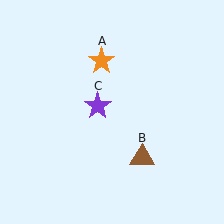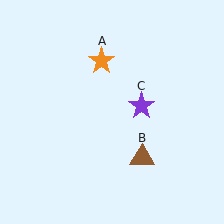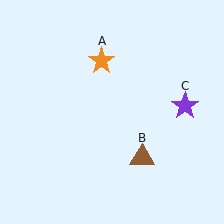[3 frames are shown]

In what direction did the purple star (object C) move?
The purple star (object C) moved right.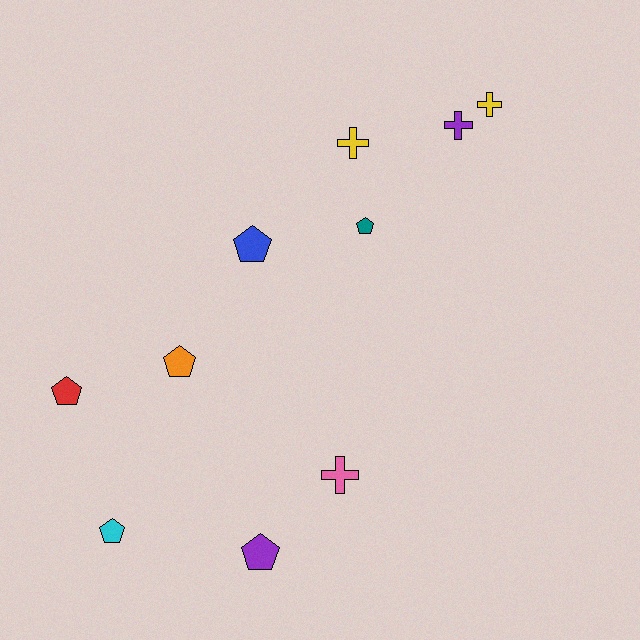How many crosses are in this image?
There are 4 crosses.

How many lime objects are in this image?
There are no lime objects.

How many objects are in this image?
There are 10 objects.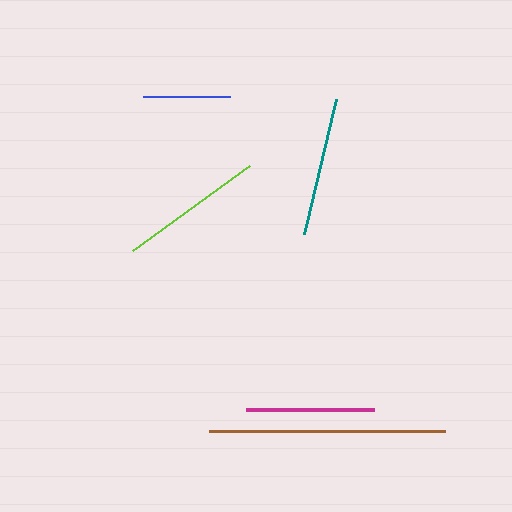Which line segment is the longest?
The brown line is the longest at approximately 236 pixels.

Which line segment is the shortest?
The blue line is the shortest at approximately 88 pixels.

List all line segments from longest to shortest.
From longest to shortest: brown, lime, teal, magenta, blue.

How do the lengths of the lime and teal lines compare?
The lime and teal lines are approximately the same length.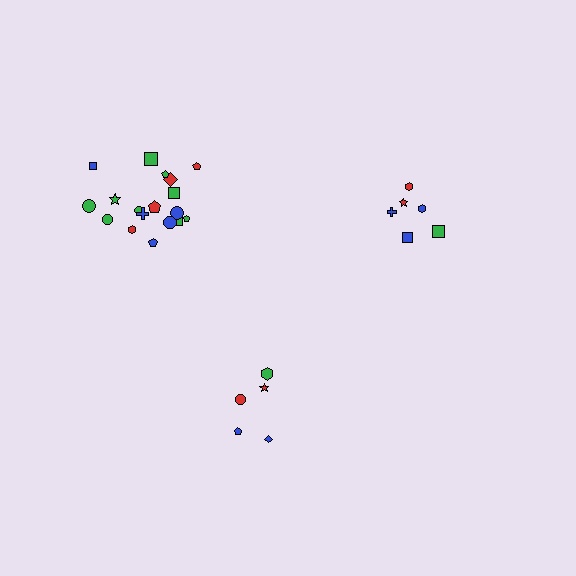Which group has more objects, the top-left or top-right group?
The top-left group.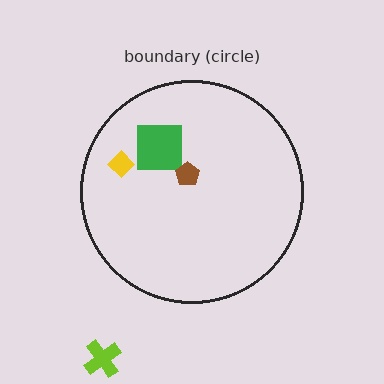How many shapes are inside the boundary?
3 inside, 1 outside.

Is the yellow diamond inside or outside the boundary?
Inside.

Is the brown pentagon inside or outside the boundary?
Inside.